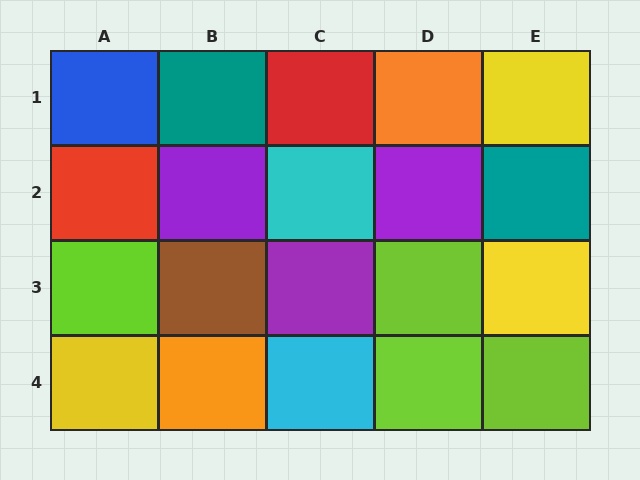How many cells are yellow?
3 cells are yellow.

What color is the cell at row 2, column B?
Purple.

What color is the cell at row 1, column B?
Teal.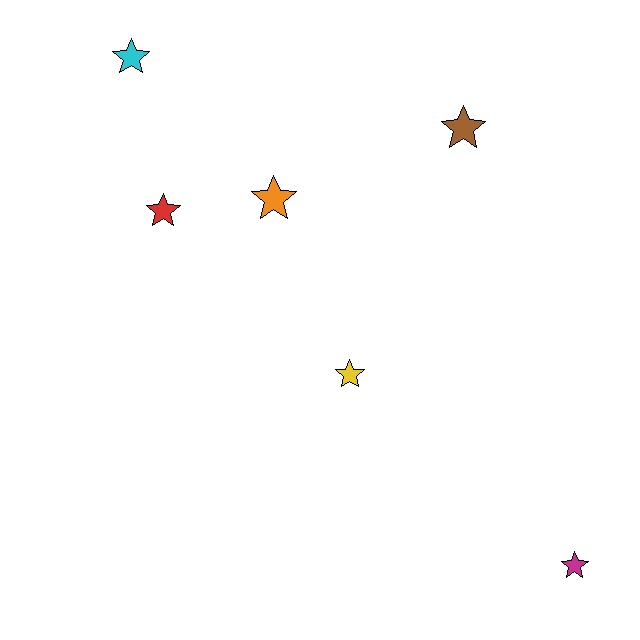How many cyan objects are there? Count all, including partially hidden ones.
There is 1 cyan object.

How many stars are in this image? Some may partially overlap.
There are 6 stars.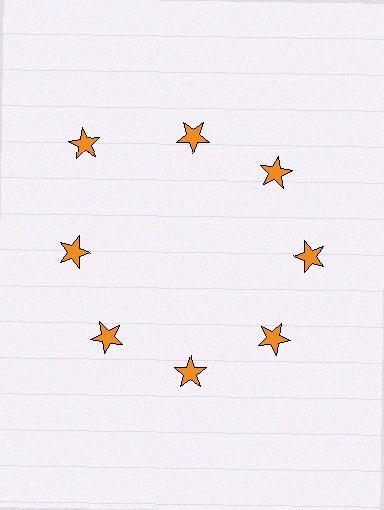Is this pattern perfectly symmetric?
No. The 8 orange stars are arranged in a ring, but one element near the 10 o'clock position is pushed outward from the center, breaking the 8-fold rotational symmetry.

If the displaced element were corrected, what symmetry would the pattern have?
It would have 8-fold rotational symmetry — the pattern would map onto itself every 45 degrees.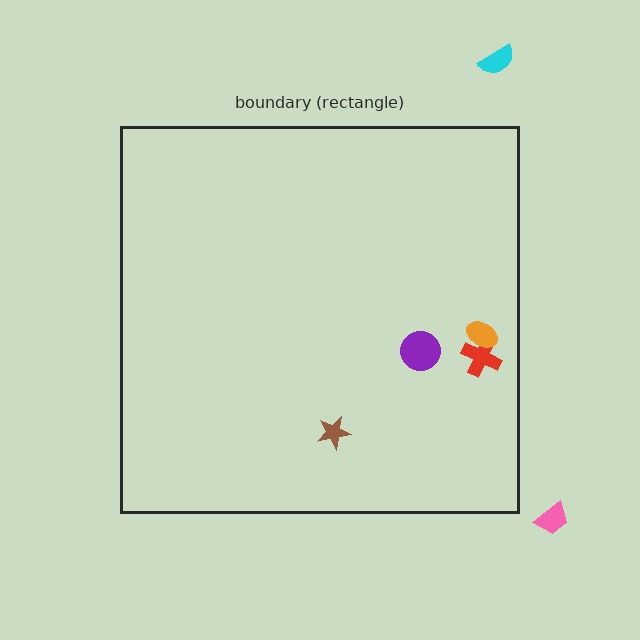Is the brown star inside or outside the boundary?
Inside.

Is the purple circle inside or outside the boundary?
Inside.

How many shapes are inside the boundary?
4 inside, 2 outside.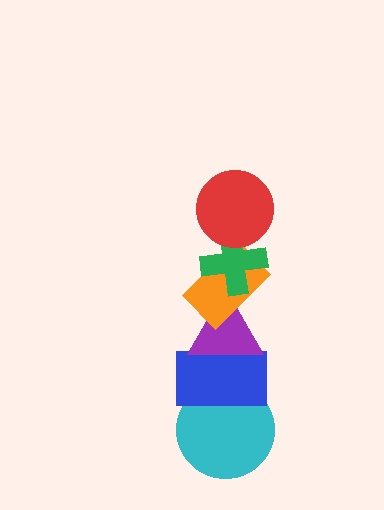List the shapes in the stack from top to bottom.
From top to bottom: the red circle, the green cross, the orange rectangle, the purple triangle, the blue rectangle, the cyan circle.